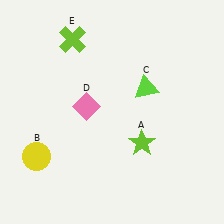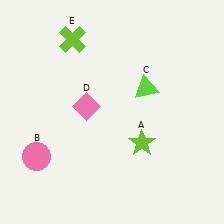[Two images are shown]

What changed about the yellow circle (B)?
In Image 1, B is yellow. In Image 2, it changed to pink.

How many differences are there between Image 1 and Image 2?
There is 1 difference between the two images.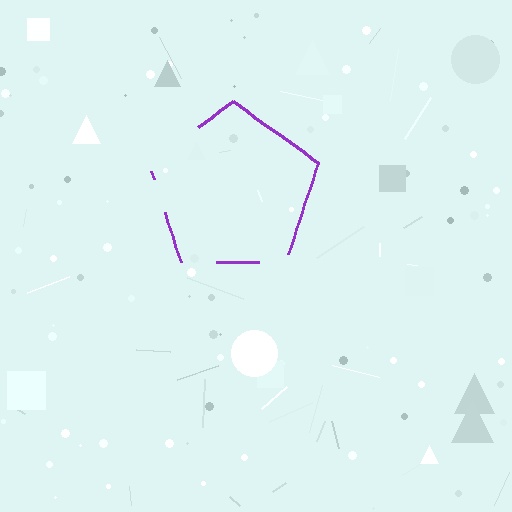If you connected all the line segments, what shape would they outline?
They would outline a pentagon.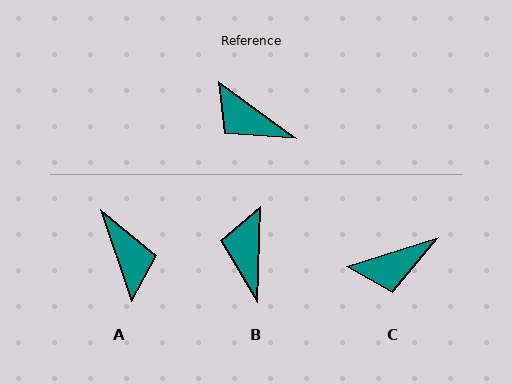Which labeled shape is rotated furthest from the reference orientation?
A, about 145 degrees away.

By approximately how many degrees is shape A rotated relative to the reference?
Approximately 145 degrees counter-clockwise.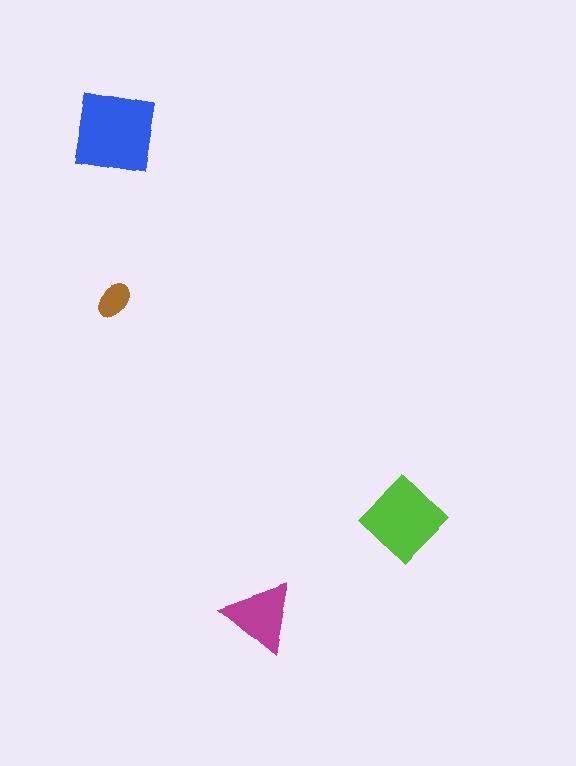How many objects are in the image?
There are 4 objects in the image.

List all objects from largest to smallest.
The blue square, the lime diamond, the magenta triangle, the brown ellipse.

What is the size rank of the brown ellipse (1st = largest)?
4th.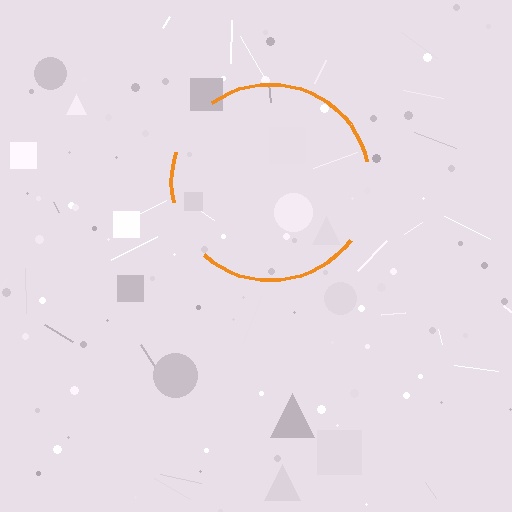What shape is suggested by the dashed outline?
The dashed outline suggests a circle.